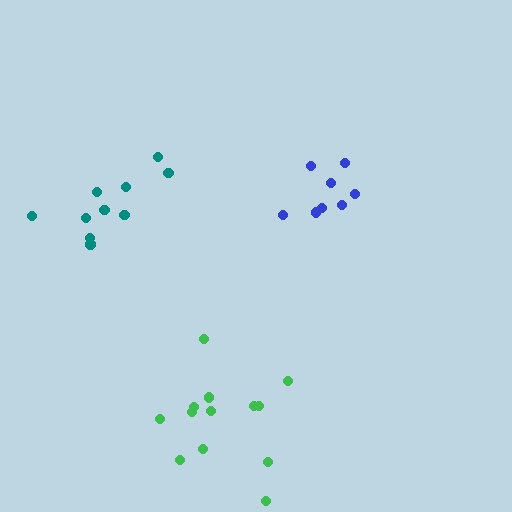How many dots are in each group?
Group 1: 8 dots, Group 2: 13 dots, Group 3: 10 dots (31 total).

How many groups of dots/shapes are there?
There are 3 groups.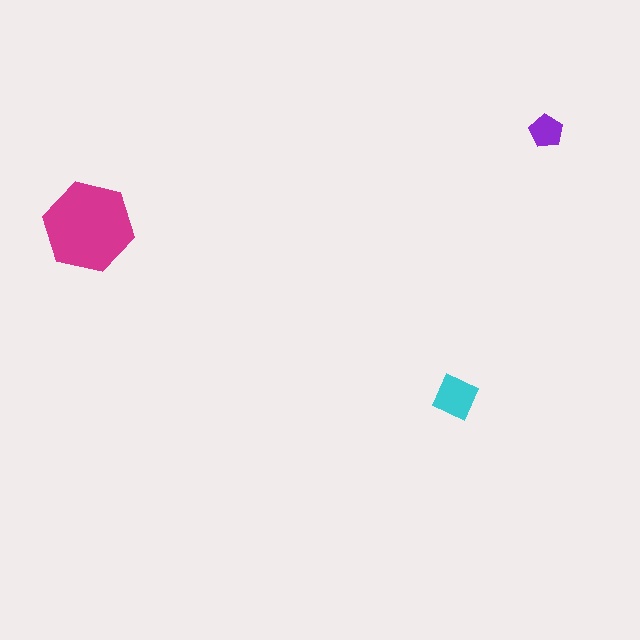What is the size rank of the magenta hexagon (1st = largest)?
1st.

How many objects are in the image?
There are 3 objects in the image.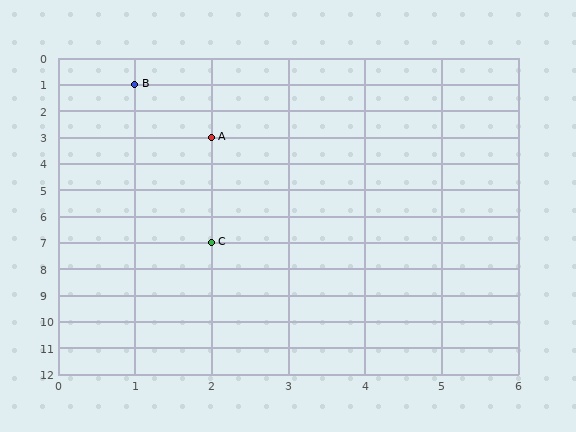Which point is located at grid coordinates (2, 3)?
Point A is at (2, 3).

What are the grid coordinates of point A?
Point A is at grid coordinates (2, 3).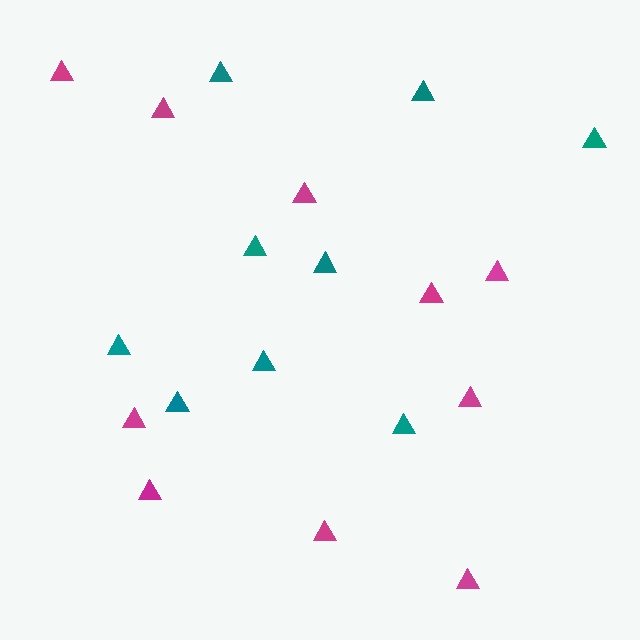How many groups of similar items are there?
There are 2 groups: one group of teal triangles (9) and one group of magenta triangles (10).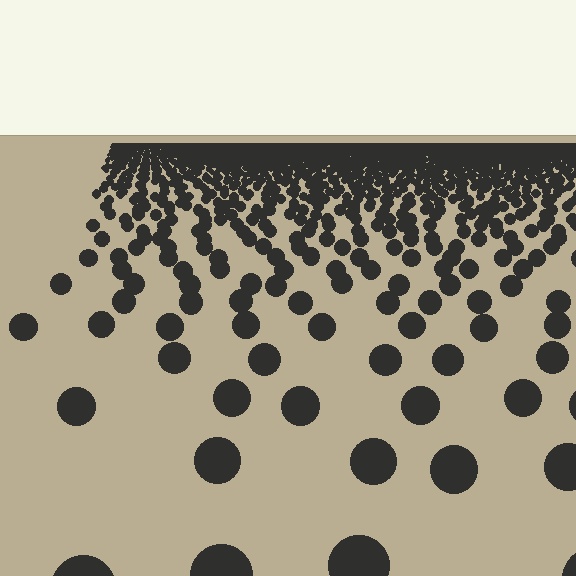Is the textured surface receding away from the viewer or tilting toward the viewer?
The surface is receding away from the viewer. Texture elements get smaller and denser toward the top.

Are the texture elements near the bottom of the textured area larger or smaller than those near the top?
Larger. Near the bottom, elements are closer to the viewer and appear at a bigger on-screen size.